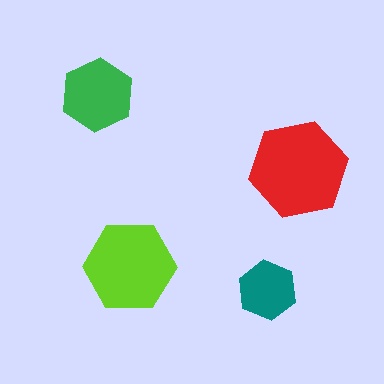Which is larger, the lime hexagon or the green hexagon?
The lime one.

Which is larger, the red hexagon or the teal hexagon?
The red one.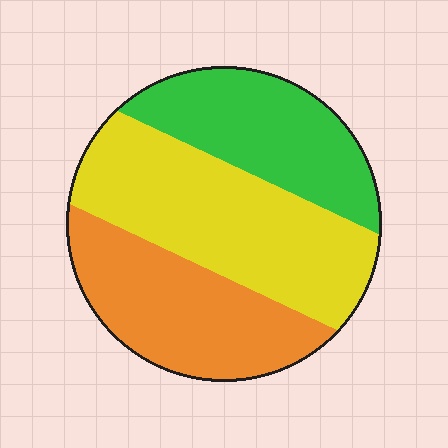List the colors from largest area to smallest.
From largest to smallest: yellow, orange, green.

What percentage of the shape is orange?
Orange covers 31% of the shape.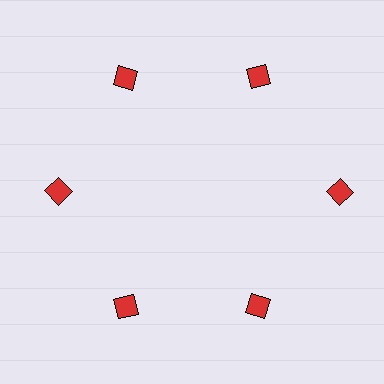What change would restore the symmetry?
The symmetry would be restored by moving it inward, back onto the ring so that all 6 diamonds sit at equal angles and equal distance from the center.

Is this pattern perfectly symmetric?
No. The 6 red diamonds are arranged in a ring, but one element near the 3 o'clock position is pushed outward from the center, breaking the 6-fold rotational symmetry.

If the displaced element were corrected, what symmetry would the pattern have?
It would have 6-fold rotational symmetry — the pattern would map onto itself every 60 degrees.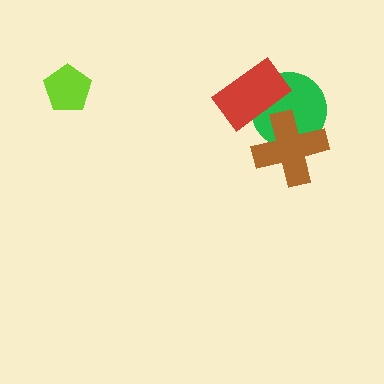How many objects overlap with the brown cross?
1 object overlaps with the brown cross.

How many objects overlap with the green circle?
2 objects overlap with the green circle.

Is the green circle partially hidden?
Yes, it is partially covered by another shape.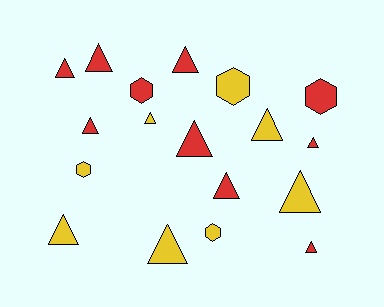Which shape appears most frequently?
Triangle, with 13 objects.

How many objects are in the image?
There are 18 objects.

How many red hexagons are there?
There are 2 red hexagons.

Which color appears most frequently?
Red, with 10 objects.